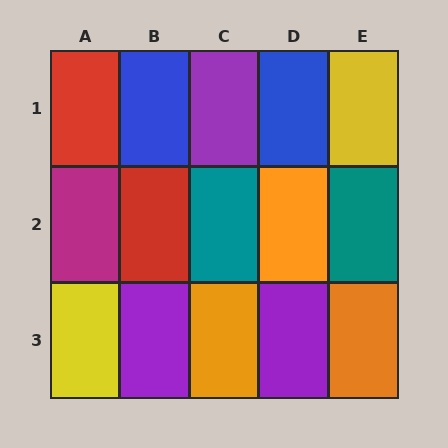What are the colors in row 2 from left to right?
Magenta, red, teal, orange, teal.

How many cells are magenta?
1 cell is magenta.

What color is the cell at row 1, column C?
Purple.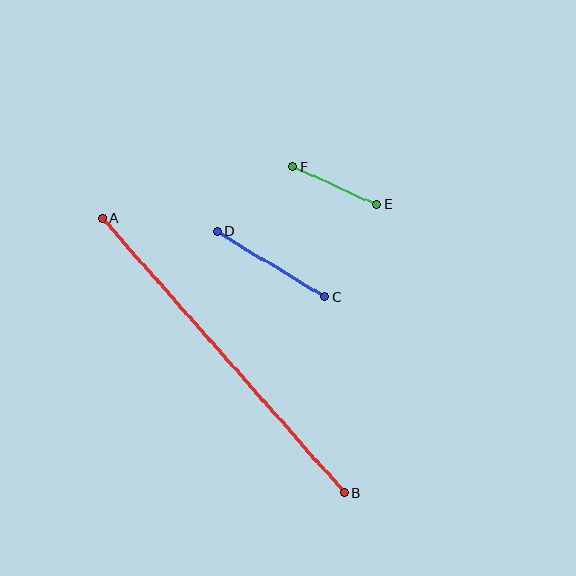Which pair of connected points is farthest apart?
Points A and B are farthest apart.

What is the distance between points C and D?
The distance is approximately 126 pixels.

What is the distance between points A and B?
The distance is approximately 366 pixels.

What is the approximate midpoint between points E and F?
The midpoint is at approximately (335, 186) pixels.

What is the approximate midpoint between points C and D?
The midpoint is at approximately (271, 264) pixels.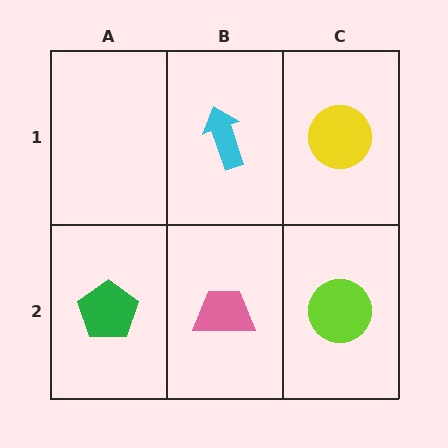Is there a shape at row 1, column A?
No, that cell is empty.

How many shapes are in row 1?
2 shapes.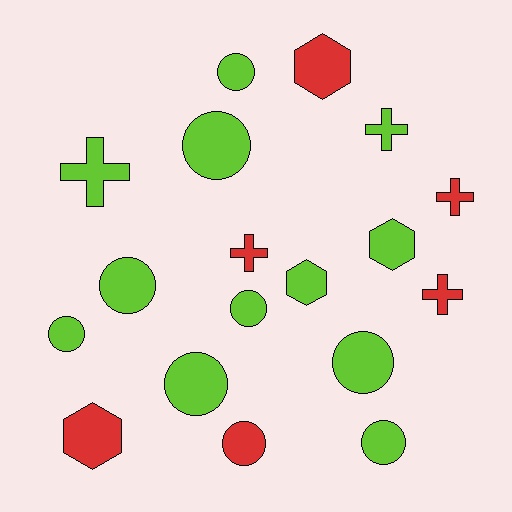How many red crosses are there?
There are 3 red crosses.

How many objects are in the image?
There are 18 objects.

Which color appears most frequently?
Lime, with 12 objects.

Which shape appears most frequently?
Circle, with 9 objects.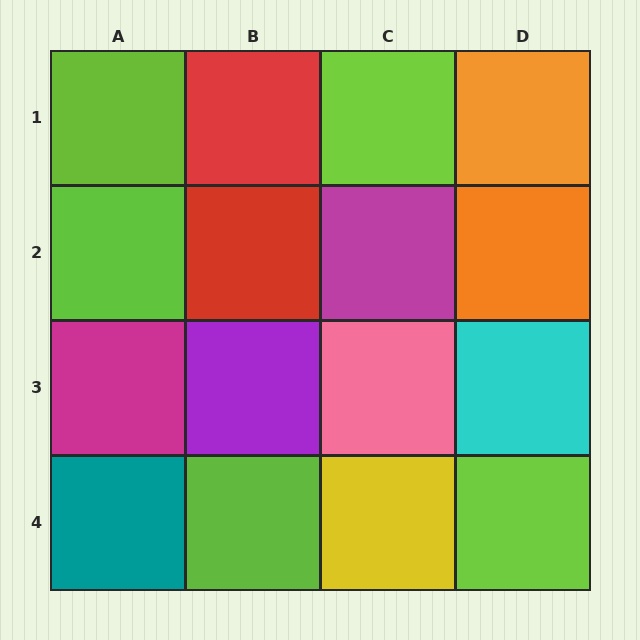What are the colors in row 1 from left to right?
Lime, red, lime, orange.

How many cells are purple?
1 cell is purple.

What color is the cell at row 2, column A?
Lime.